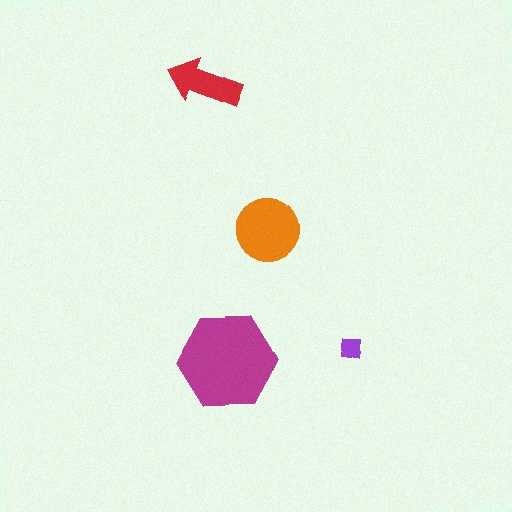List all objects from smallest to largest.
The purple square, the red arrow, the orange circle, the magenta hexagon.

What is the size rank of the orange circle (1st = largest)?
2nd.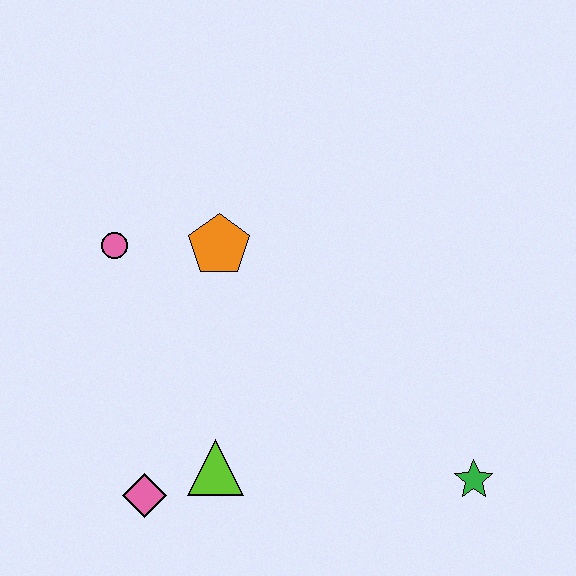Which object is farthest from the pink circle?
The green star is farthest from the pink circle.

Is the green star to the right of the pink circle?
Yes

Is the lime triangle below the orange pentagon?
Yes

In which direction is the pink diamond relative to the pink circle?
The pink diamond is below the pink circle.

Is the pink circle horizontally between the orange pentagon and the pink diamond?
No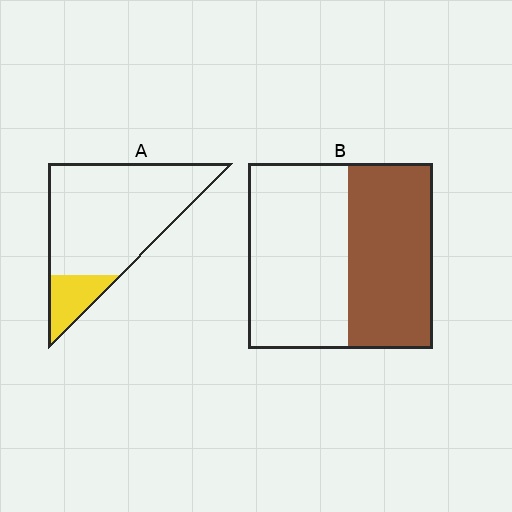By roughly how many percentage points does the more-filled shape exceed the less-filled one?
By roughly 30 percentage points (B over A).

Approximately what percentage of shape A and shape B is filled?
A is approximately 15% and B is approximately 45%.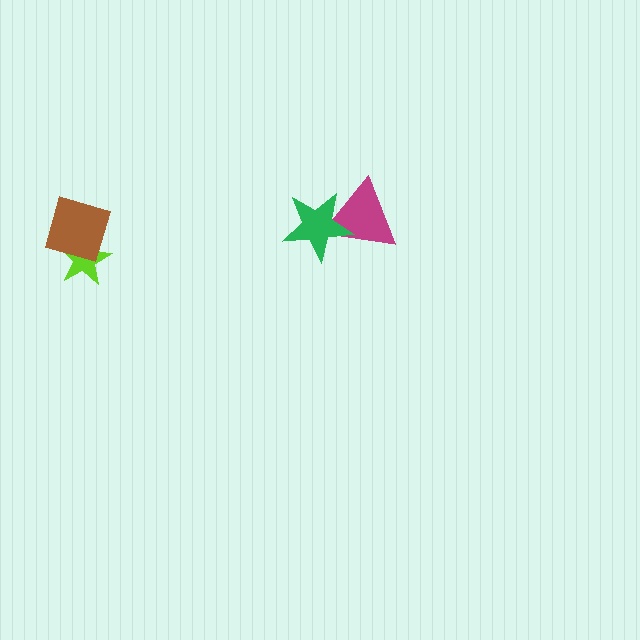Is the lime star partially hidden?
Yes, it is partially covered by another shape.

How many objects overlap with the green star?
1 object overlaps with the green star.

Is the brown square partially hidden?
No, no other shape covers it.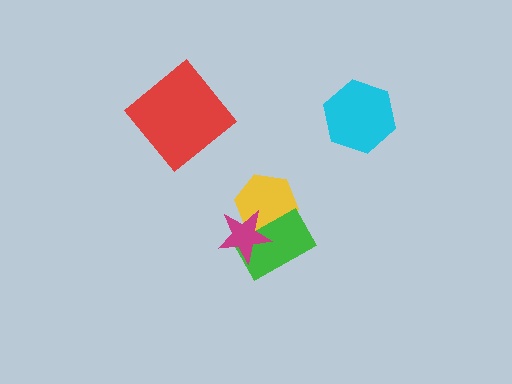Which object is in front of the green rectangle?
The magenta star is in front of the green rectangle.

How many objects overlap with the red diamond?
0 objects overlap with the red diamond.